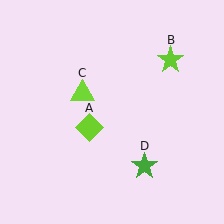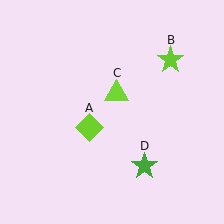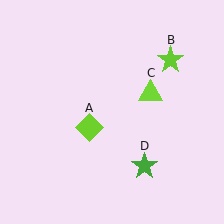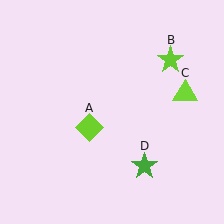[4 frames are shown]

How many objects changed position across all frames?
1 object changed position: lime triangle (object C).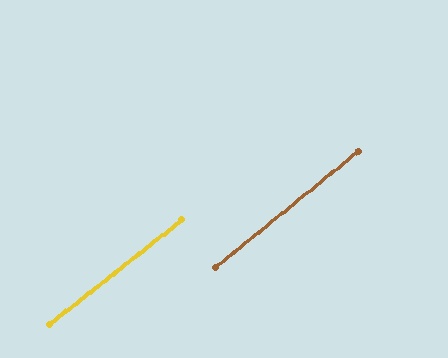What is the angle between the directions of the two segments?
Approximately 1 degree.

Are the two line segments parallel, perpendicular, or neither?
Parallel — their directions differ by only 0.6°.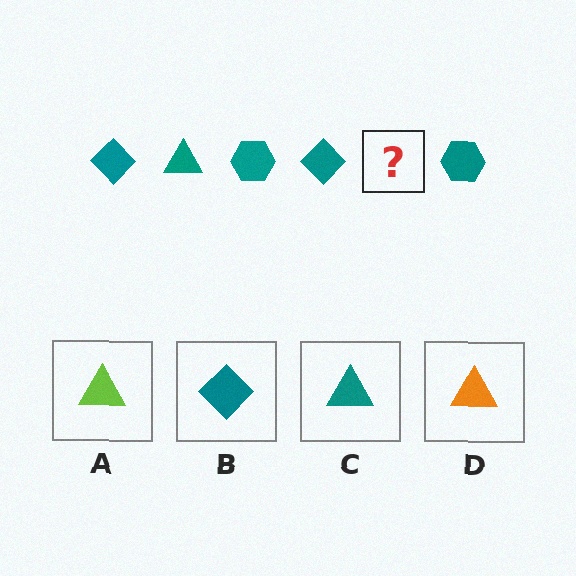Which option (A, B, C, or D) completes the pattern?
C.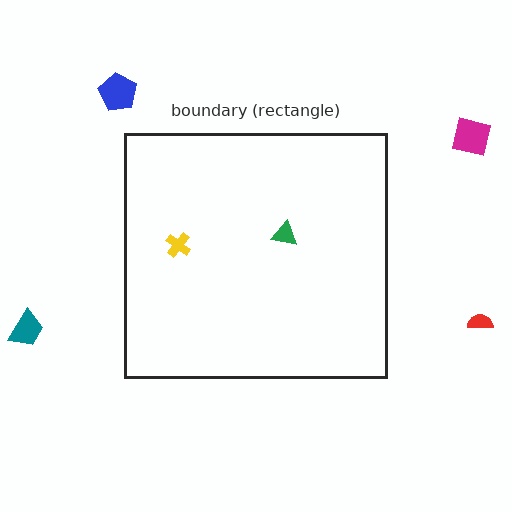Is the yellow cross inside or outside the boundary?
Inside.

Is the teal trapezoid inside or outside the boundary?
Outside.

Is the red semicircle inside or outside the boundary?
Outside.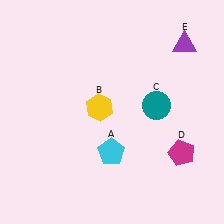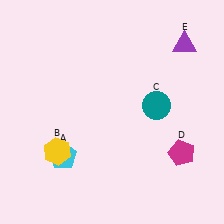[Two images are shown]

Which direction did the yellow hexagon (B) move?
The yellow hexagon (B) moved down.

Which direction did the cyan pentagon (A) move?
The cyan pentagon (A) moved left.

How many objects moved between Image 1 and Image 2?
2 objects moved between the two images.